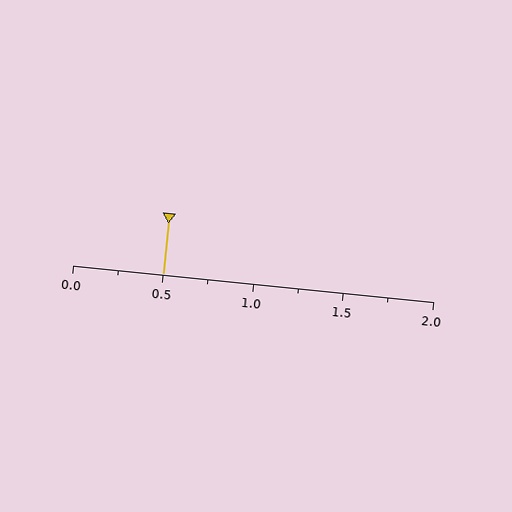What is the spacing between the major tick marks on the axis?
The major ticks are spaced 0.5 apart.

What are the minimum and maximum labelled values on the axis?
The axis runs from 0.0 to 2.0.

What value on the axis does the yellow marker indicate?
The marker indicates approximately 0.5.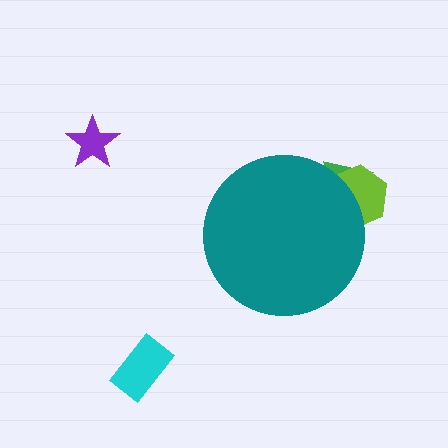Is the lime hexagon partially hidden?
Yes, the lime hexagon is partially hidden behind the teal circle.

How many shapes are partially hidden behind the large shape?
2 shapes are partially hidden.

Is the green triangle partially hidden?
Yes, the green triangle is partially hidden behind the teal circle.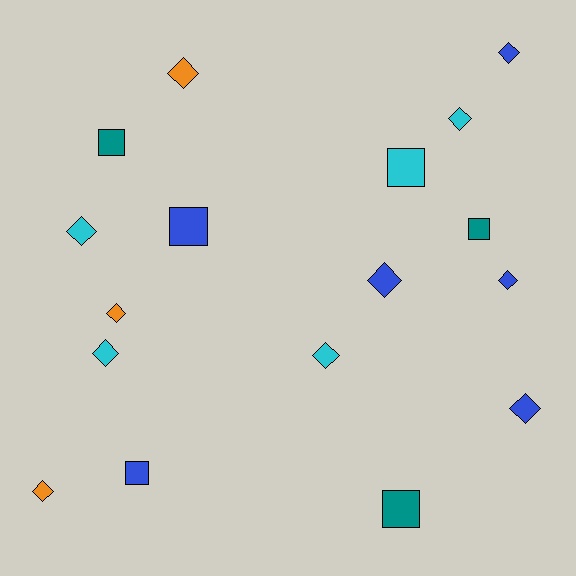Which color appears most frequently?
Blue, with 6 objects.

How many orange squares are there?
There are no orange squares.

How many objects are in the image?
There are 17 objects.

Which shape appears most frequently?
Diamond, with 11 objects.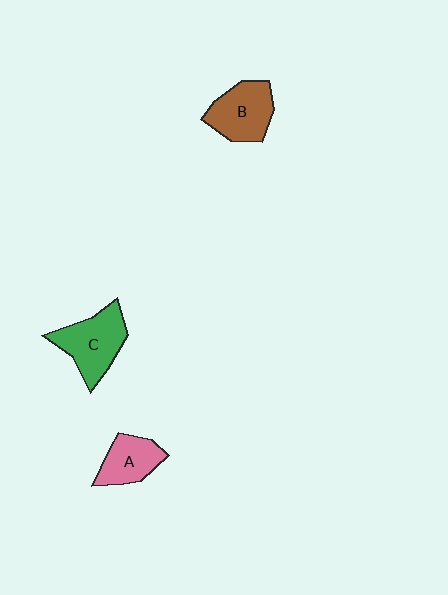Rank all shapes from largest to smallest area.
From largest to smallest: C (green), B (brown), A (pink).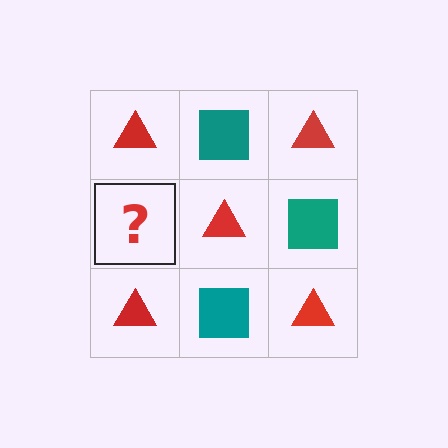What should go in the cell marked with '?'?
The missing cell should contain a teal square.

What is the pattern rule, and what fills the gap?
The rule is that it alternates red triangle and teal square in a checkerboard pattern. The gap should be filled with a teal square.